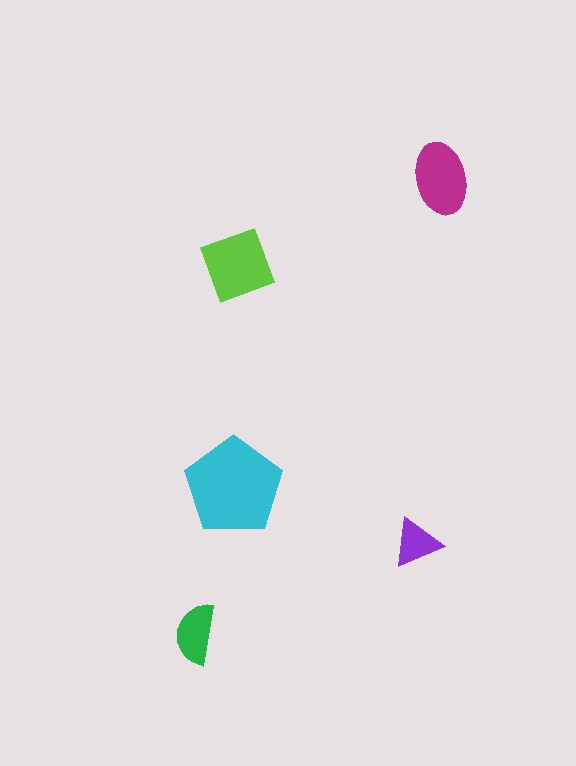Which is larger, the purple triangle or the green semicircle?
The green semicircle.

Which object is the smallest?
The purple triangle.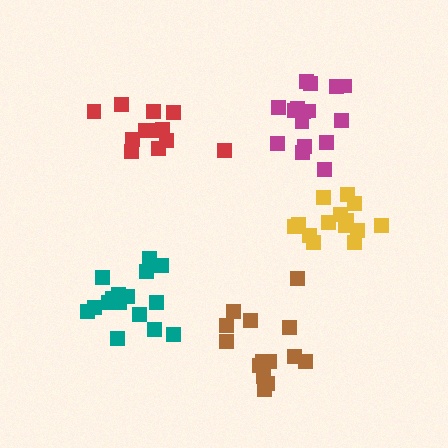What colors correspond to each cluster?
The clusters are colored: magenta, yellow, brown, red, teal.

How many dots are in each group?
Group 1: 16 dots, Group 2: 14 dots, Group 3: 14 dots, Group 4: 12 dots, Group 5: 17 dots (73 total).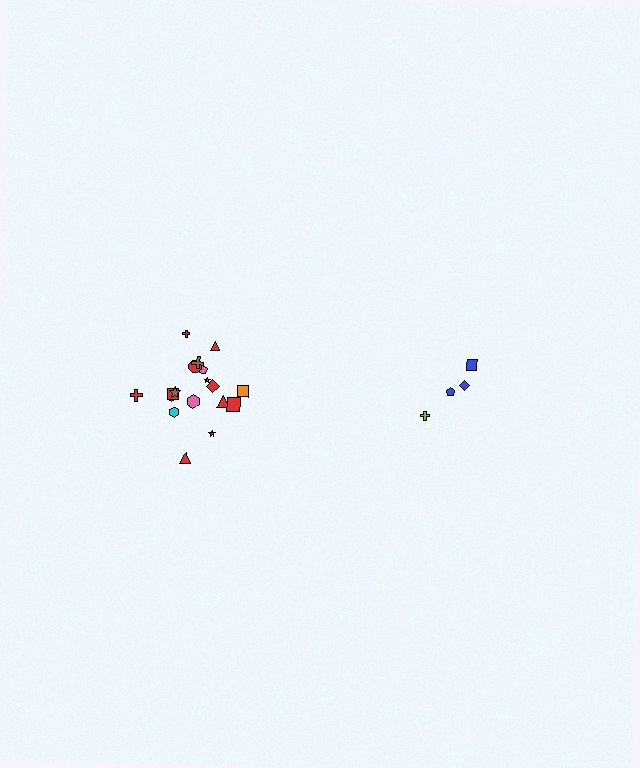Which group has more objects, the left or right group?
The left group.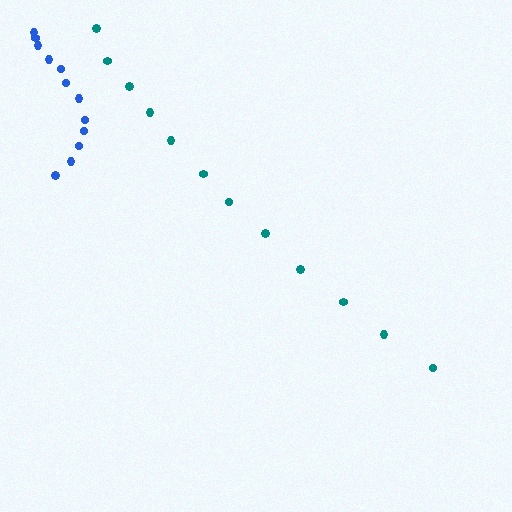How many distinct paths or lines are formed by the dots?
There are 2 distinct paths.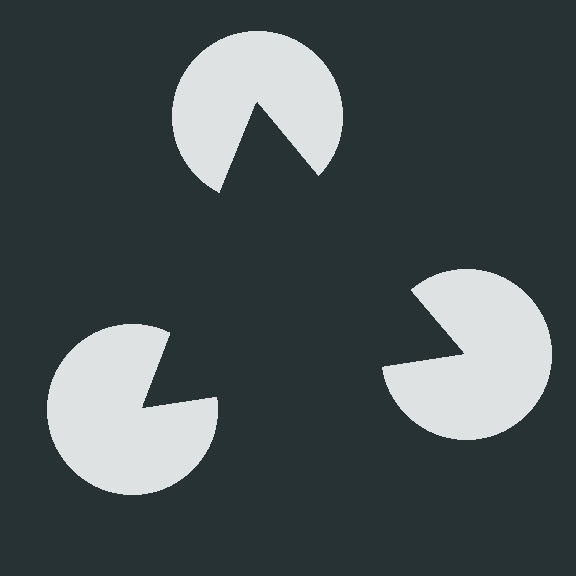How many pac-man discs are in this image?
There are 3 — one at each vertex of the illusory triangle.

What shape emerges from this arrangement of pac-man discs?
An illusory triangle — its edges are inferred from the aligned wedge cuts in the pac-man discs, not physically drawn.